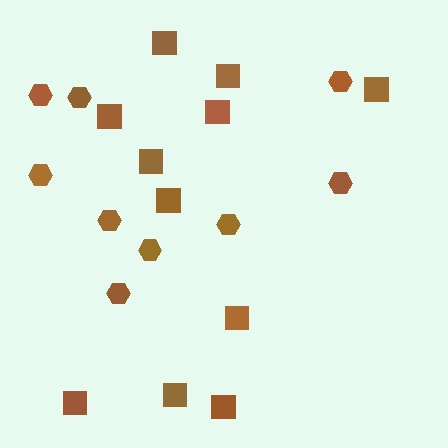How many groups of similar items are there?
There are 2 groups: one group of squares (11) and one group of hexagons (9).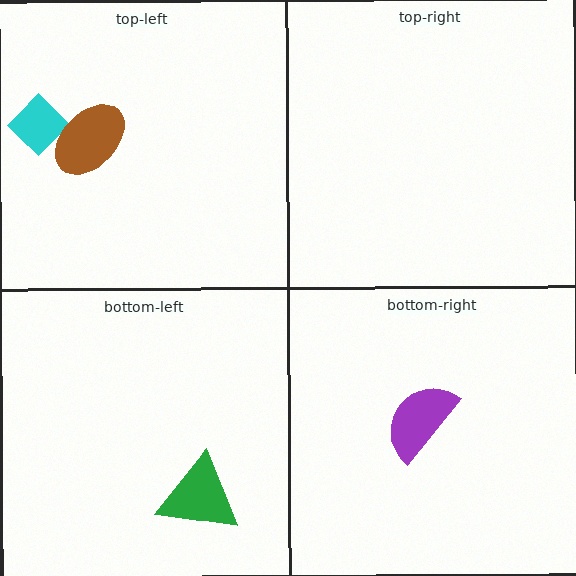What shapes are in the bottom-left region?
The green triangle.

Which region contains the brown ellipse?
The top-left region.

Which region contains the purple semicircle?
The bottom-right region.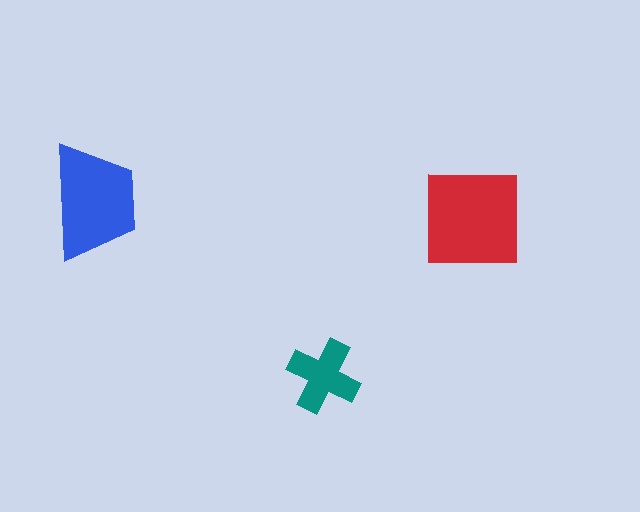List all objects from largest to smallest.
The red square, the blue trapezoid, the teal cross.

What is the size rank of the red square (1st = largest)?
1st.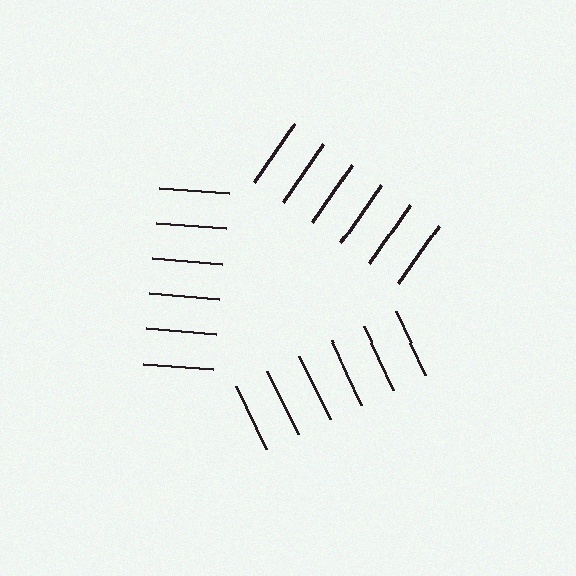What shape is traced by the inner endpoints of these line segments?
An illusory triangle — the line segments terminate on its edges but no continuous stroke is drawn.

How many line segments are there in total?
18 — 6 along each of the 3 edges.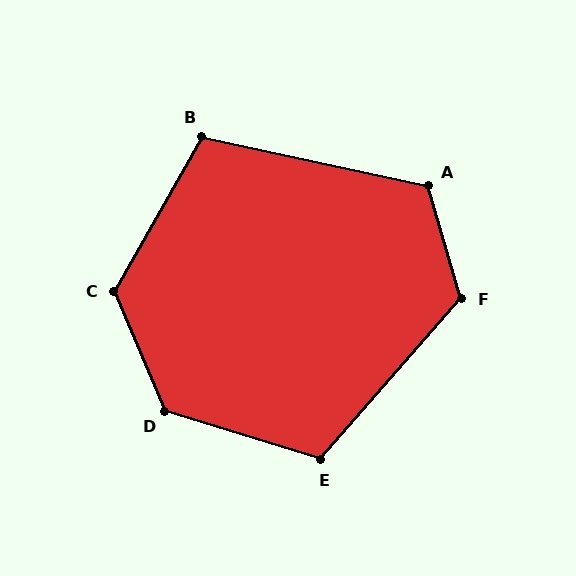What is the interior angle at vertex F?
Approximately 122 degrees (obtuse).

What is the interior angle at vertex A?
Approximately 118 degrees (obtuse).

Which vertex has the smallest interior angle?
B, at approximately 107 degrees.